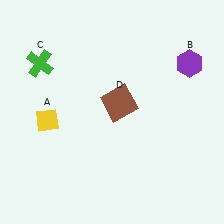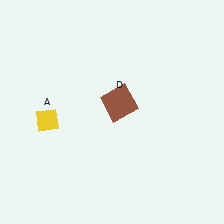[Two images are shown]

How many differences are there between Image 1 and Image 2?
There are 2 differences between the two images.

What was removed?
The green cross (C), the purple hexagon (B) were removed in Image 2.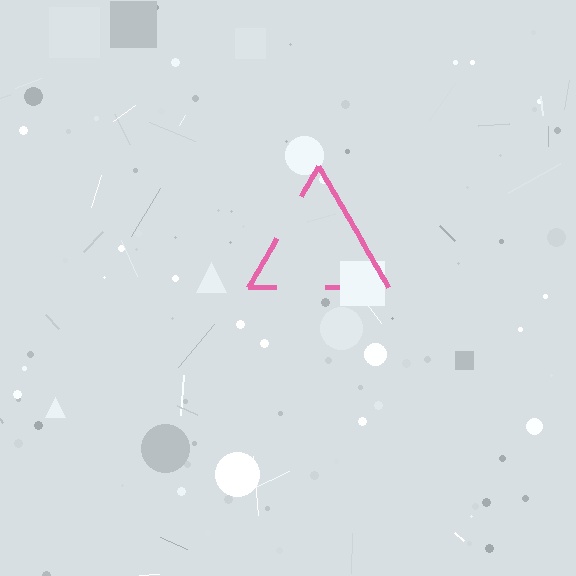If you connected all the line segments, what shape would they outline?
They would outline a triangle.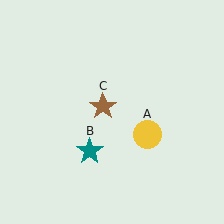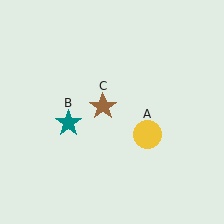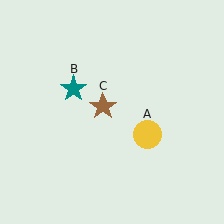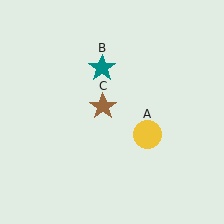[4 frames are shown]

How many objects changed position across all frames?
1 object changed position: teal star (object B).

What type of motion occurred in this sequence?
The teal star (object B) rotated clockwise around the center of the scene.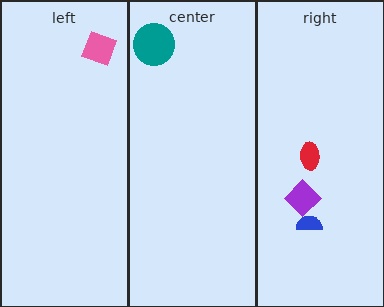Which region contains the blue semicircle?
The right region.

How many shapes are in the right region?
3.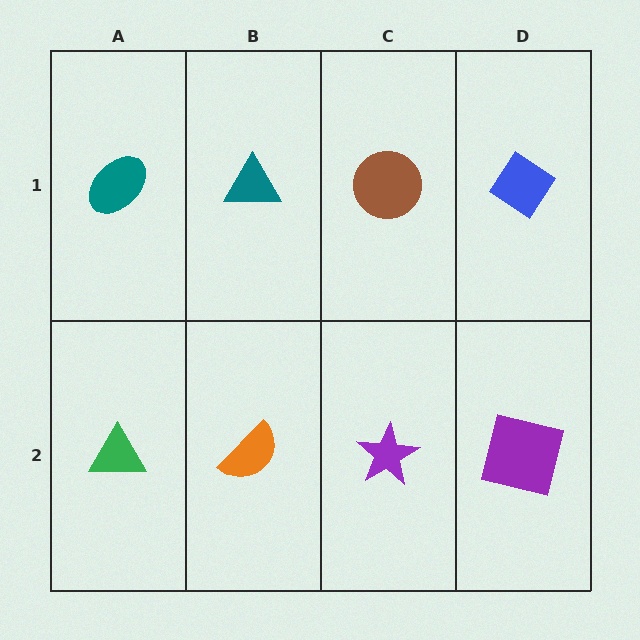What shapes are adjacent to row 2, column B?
A teal triangle (row 1, column B), a green triangle (row 2, column A), a purple star (row 2, column C).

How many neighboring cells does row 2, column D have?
2.